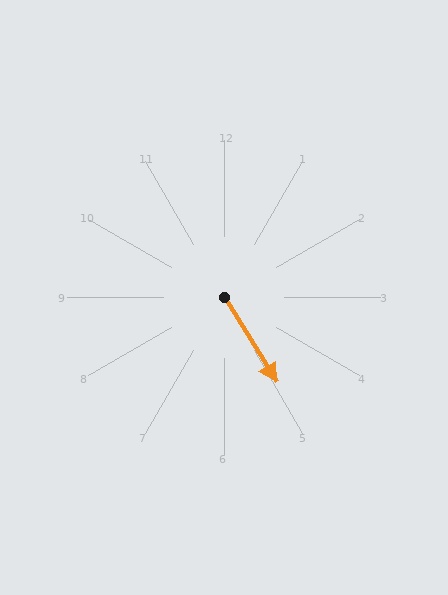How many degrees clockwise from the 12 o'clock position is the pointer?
Approximately 148 degrees.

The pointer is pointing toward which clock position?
Roughly 5 o'clock.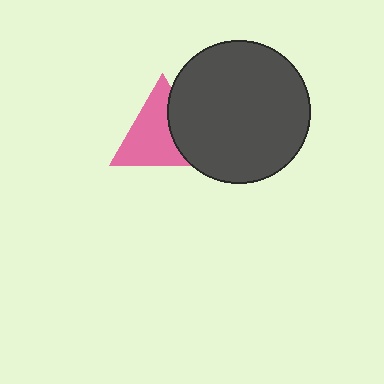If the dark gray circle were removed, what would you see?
You would see the complete pink triangle.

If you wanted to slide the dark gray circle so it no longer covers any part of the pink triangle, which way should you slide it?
Slide it right — that is the most direct way to separate the two shapes.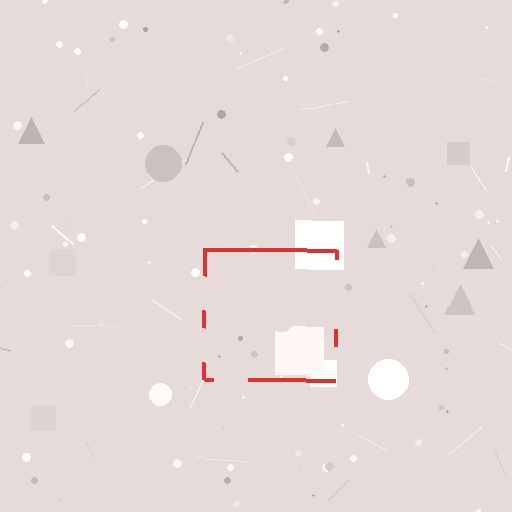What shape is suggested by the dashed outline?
The dashed outline suggests a square.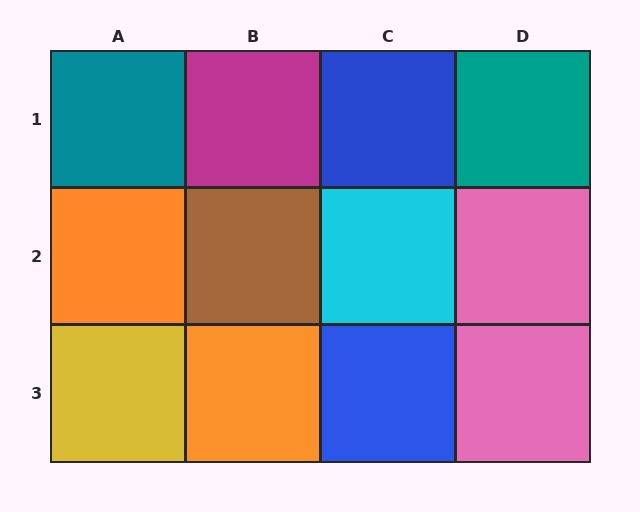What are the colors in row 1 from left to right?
Teal, magenta, blue, teal.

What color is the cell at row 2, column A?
Orange.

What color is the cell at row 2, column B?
Brown.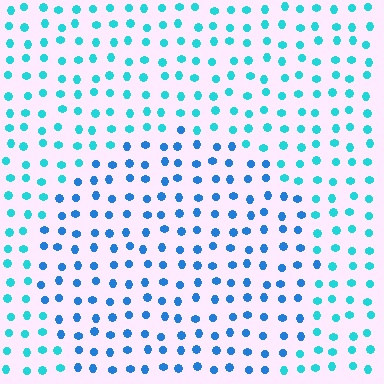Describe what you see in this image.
The image is filled with small cyan elements in a uniform arrangement. A circle-shaped region is visible where the elements are tinted to a slightly different hue, forming a subtle color boundary.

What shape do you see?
I see a circle.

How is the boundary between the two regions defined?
The boundary is defined purely by a slight shift in hue (about 29 degrees). Spacing, size, and orientation are identical on both sides.